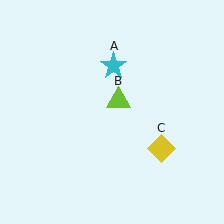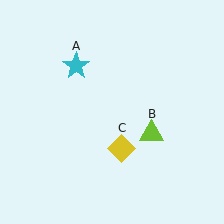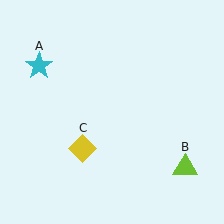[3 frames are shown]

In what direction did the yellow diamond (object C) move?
The yellow diamond (object C) moved left.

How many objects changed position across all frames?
3 objects changed position: cyan star (object A), lime triangle (object B), yellow diamond (object C).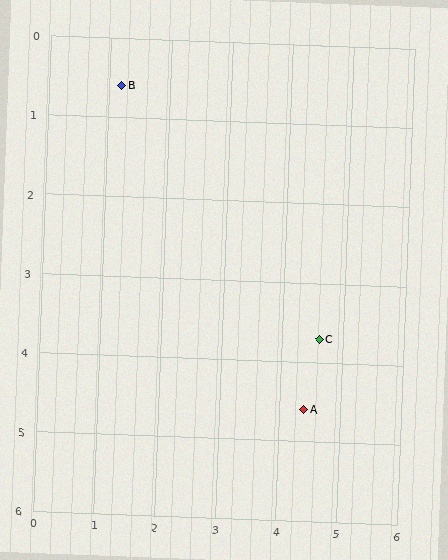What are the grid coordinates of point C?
Point C is at approximately (4.6, 3.7).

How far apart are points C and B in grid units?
Points C and B are about 4.6 grid units apart.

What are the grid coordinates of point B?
Point B is at approximately (1.2, 0.6).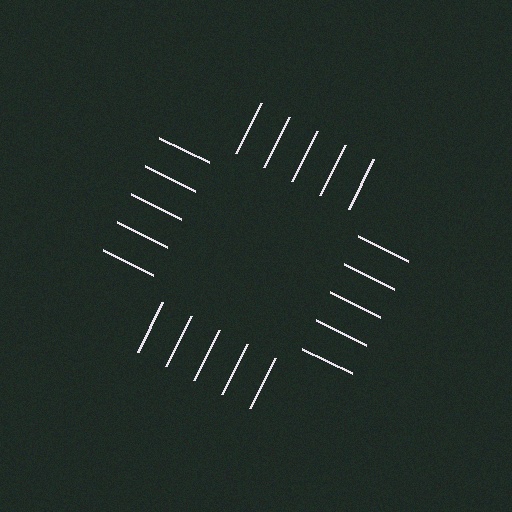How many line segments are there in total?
20 — 5 along each of the 4 edges.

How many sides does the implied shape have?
4 sides — the line-ends trace a square.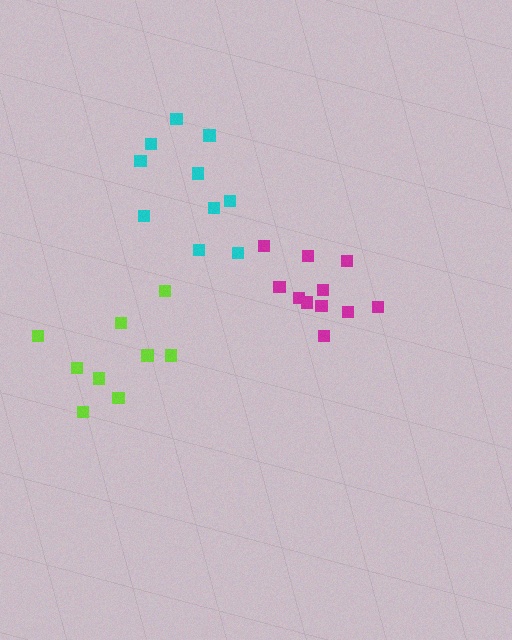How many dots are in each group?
Group 1: 11 dots, Group 2: 10 dots, Group 3: 9 dots (30 total).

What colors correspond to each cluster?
The clusters are colored: magenta, cyan, lime.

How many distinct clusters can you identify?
There are 3 distinct clusters.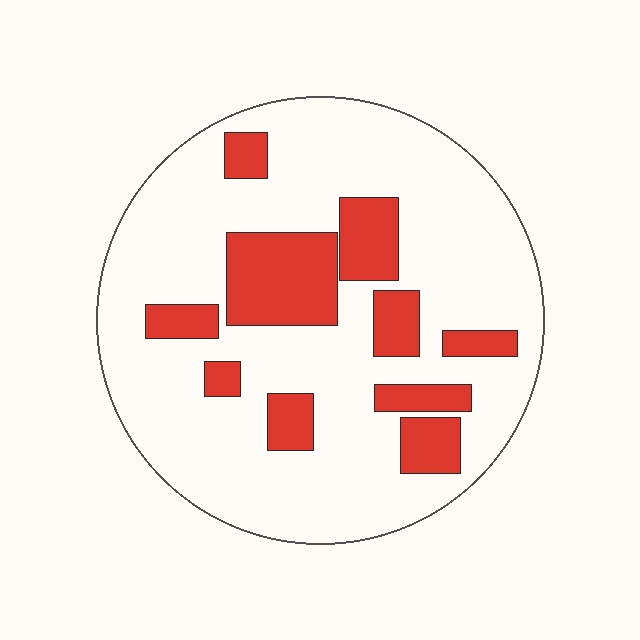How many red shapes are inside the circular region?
10.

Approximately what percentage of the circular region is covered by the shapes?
Approximately 25%.